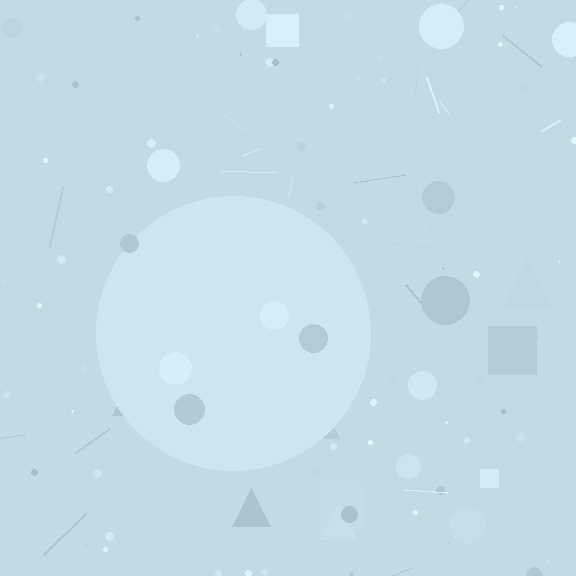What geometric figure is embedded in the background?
A circle is embedded in the background.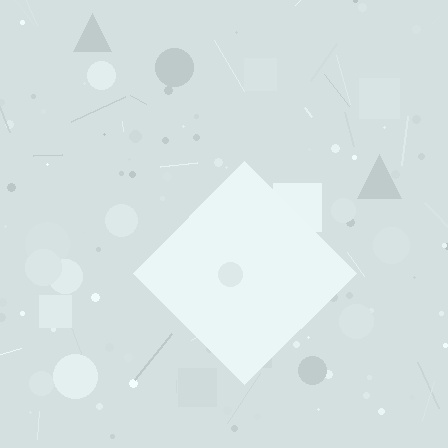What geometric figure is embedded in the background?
A diamond is embedded in the background.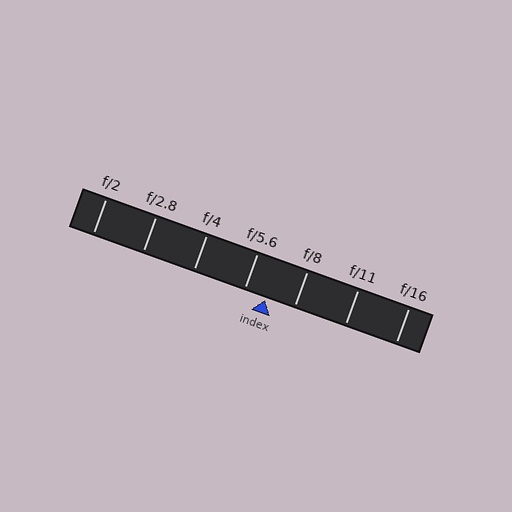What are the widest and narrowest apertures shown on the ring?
The widest aperture shown is f/2 and the narrowest is f/16.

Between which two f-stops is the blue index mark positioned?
The index mark is between f/5.6 and f/8.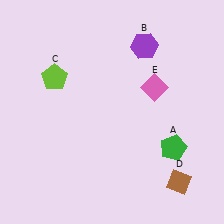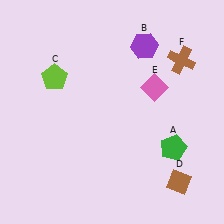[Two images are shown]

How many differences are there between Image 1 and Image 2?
There is 1 difference between the two images.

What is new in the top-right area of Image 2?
A brown cross (F) was added in the top-right area of Image 2.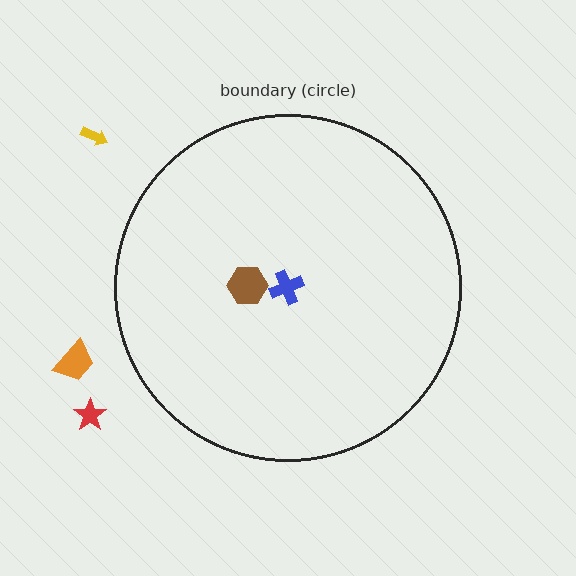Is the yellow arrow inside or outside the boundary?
Outside.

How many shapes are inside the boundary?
2 inside, 3 outside.